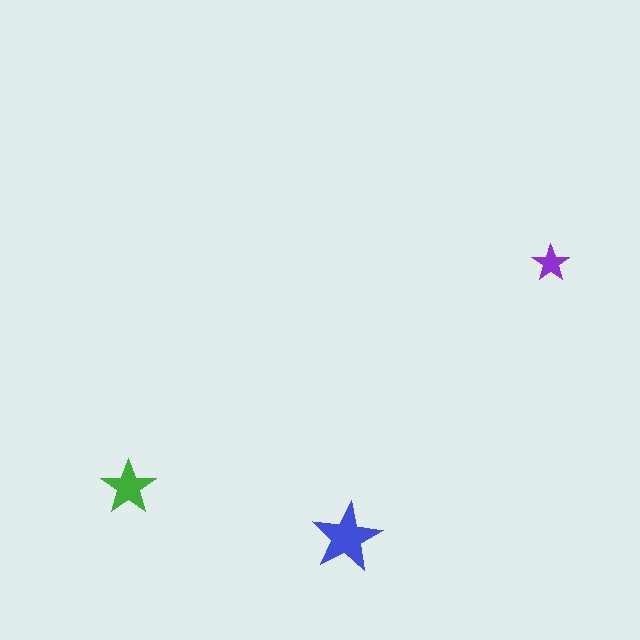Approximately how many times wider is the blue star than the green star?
About 1.5 times wider.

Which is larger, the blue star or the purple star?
The blue one.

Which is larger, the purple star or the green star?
The green one.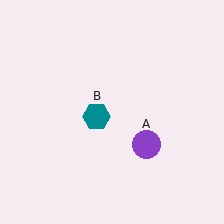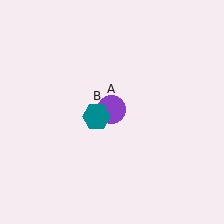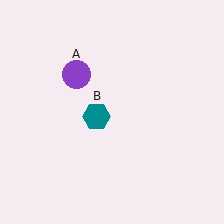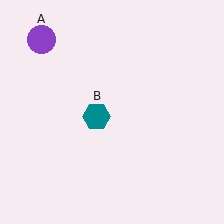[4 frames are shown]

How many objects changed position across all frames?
1 object changed position: purple circle (object A).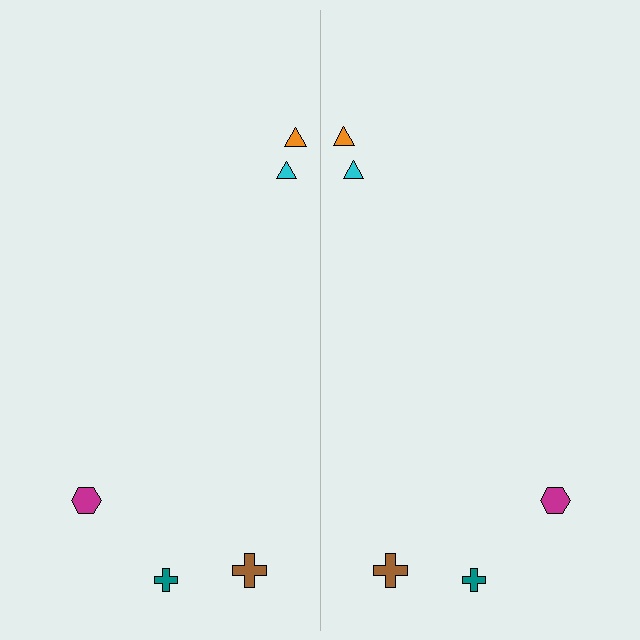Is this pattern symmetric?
Yes, this pattern has bilateral (reflection) symmetry.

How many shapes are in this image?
There are 10 shapes in this image.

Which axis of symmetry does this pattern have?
The pattern has a vertical axis of symmetry running through the center of the image.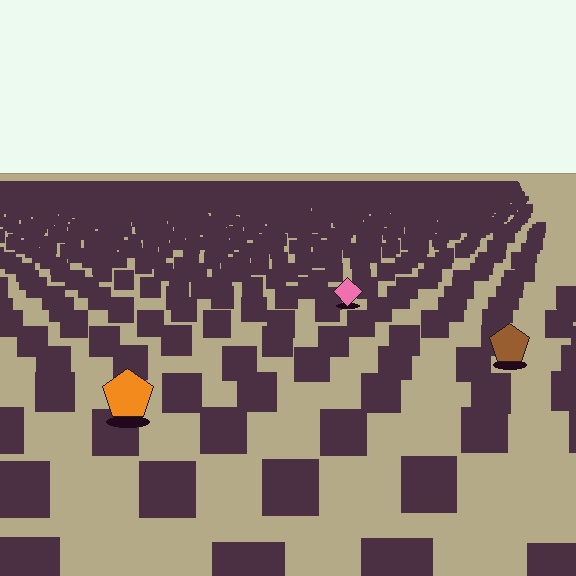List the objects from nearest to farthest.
From nearest to farthest: the orange pentagon, the brown pentagon, the pink diamond.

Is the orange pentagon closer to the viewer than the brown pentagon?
Yes. The orange pentagon is closer — you can tell from the texture gradient: the ground texture is coarser near it.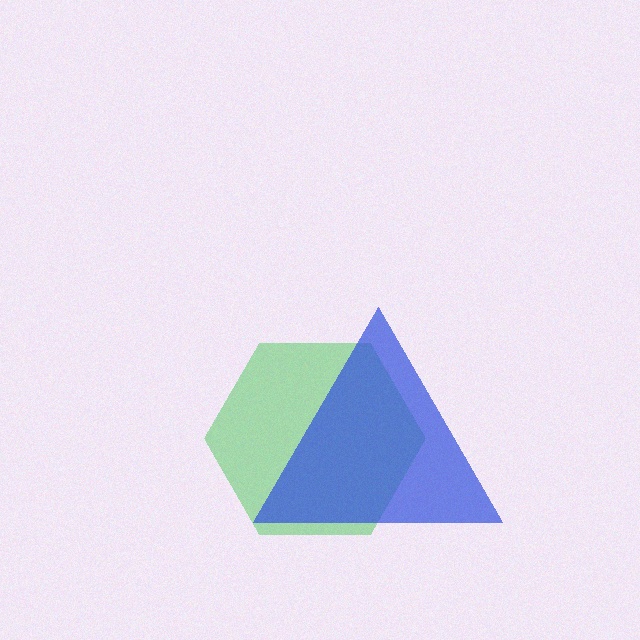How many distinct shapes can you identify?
There are 2 distinct shapes: a green hexagon, a blue triangle.